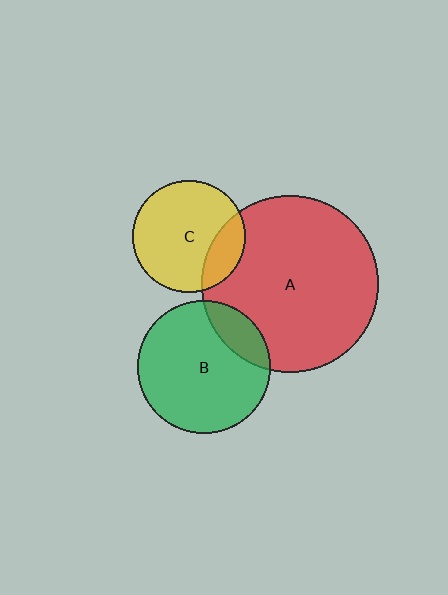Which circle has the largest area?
Circle A (red).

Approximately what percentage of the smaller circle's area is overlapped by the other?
Approximately 20%.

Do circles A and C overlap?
Yes.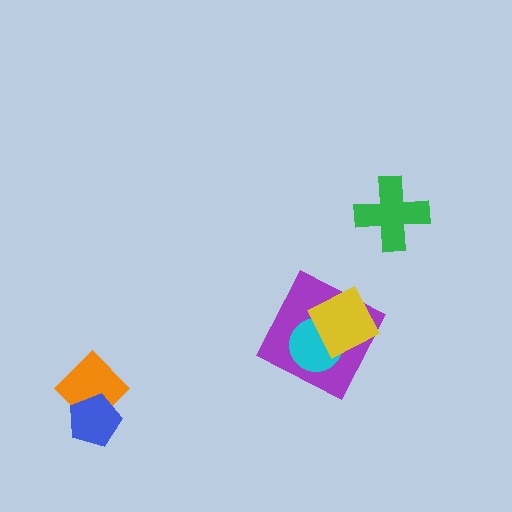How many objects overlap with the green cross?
0 objects overlap with the green cross.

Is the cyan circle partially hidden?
Yes, it is partially covered by another shape.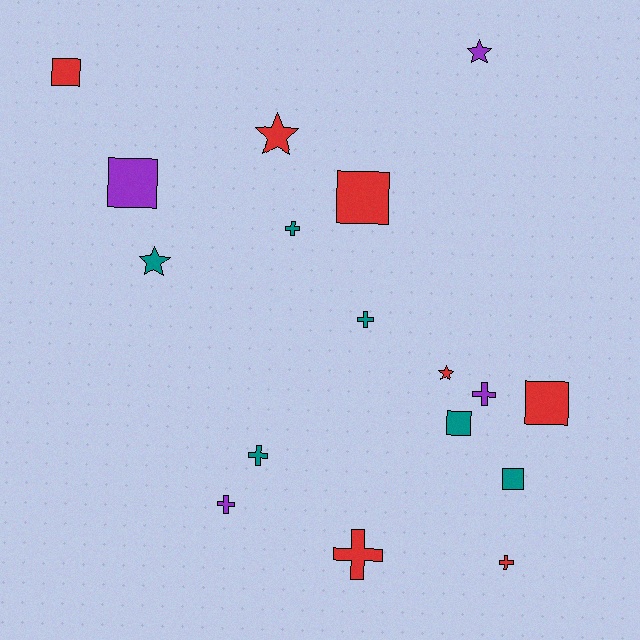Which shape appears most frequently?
Cross, with 7 objects.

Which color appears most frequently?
Red, with 7 objects.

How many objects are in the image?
There are 17 objects.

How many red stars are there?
There are 2 red stars.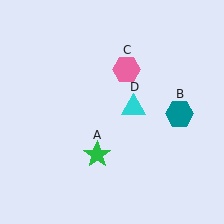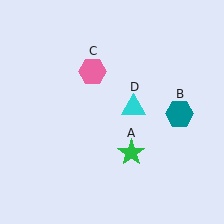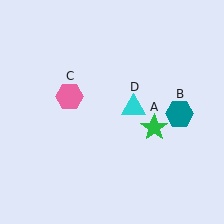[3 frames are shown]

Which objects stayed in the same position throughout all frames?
Teal hexagon (object B) and cyan triangle (object D) remained stationary.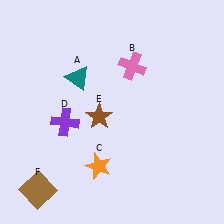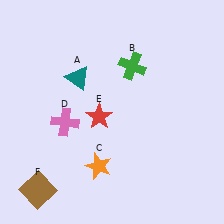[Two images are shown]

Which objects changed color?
B changed from pink to green. D changed from purple to pink. E changed from brown to red.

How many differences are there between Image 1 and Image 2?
There are 3 differences between the two images.